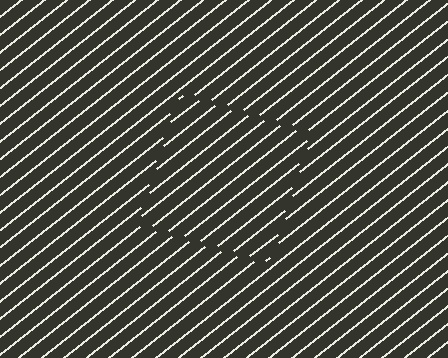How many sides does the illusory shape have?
4 sides — the line-ends trace a square.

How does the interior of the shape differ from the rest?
The interior of the shape contains the same grating, shifted by half a period — the contour is defined by the phase discontinuity where line-ends from the inner and outer gratings abut.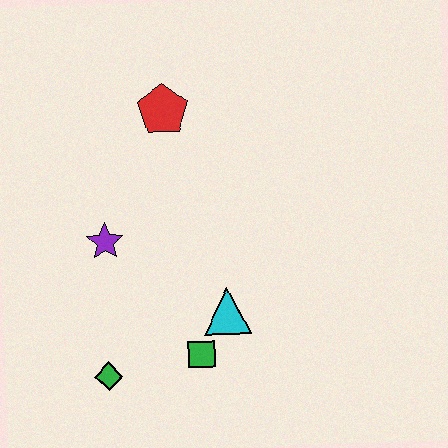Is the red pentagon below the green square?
No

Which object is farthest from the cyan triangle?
The red pentagon is farthest from the cyan triangle.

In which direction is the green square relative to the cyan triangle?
The green square is below the cyan triangle.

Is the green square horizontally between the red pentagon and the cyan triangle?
Yes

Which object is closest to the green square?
The cyan triangle is closest to the green square.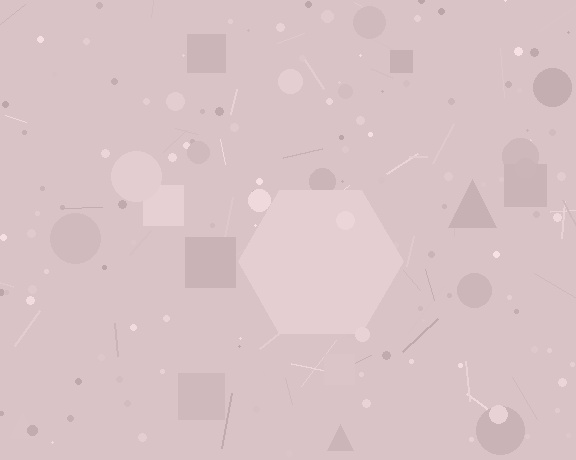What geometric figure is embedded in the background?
A hexagon is embedded in the background.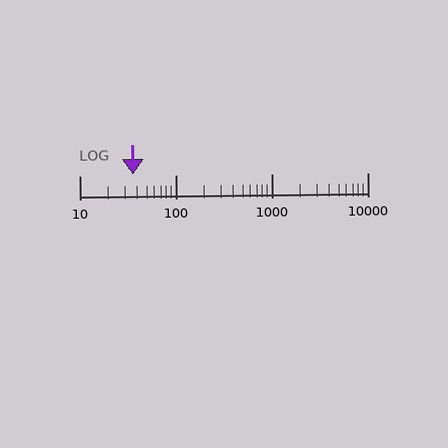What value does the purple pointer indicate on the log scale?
The pointer indicates approximately 36.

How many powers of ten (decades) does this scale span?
The scale spans 3 decades, from 10 to 10000.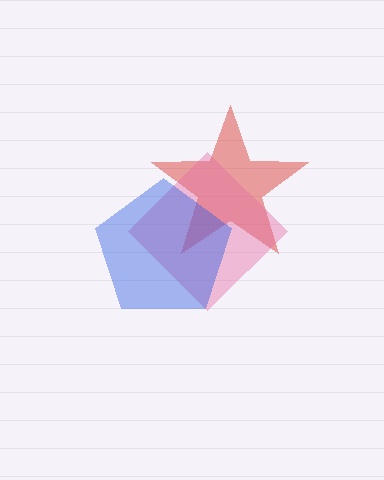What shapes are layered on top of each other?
The layered shapes are: a red star, a pink diamond, a blue pentagon.